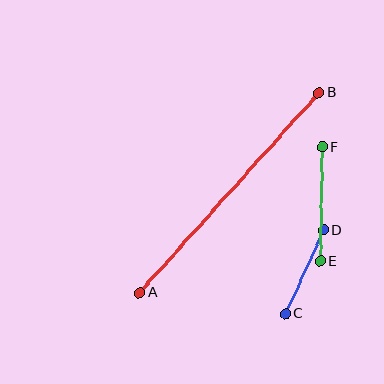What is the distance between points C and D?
The distance is approximately 92 pixels.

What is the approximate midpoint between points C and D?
The midpoint is at approximately (305, 272) pixels.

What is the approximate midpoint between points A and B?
The midpoint is at approximately (229, 193) pixels.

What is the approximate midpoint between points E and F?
The midpoint is at approximately (321, 204) pixels.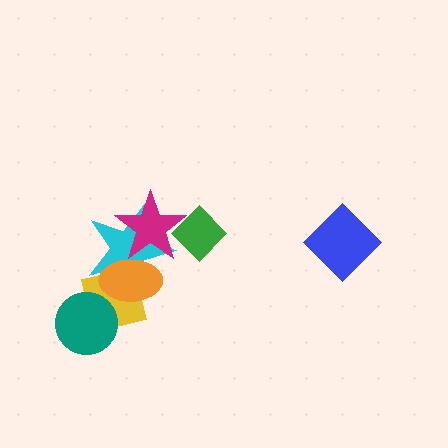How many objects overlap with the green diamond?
1 object overlaps with the green diamond.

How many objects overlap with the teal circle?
1 object overlaps with the teal circle.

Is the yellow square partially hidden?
Yes, it is partially covered by another shape.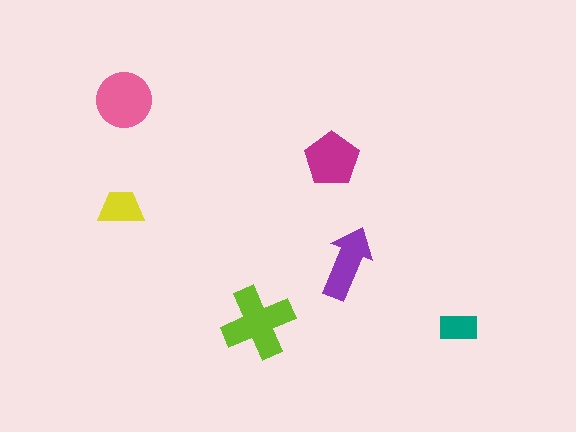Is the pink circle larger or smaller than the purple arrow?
Larger.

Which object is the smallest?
The teal rectangle.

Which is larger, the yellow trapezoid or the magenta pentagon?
The magenta pentagon.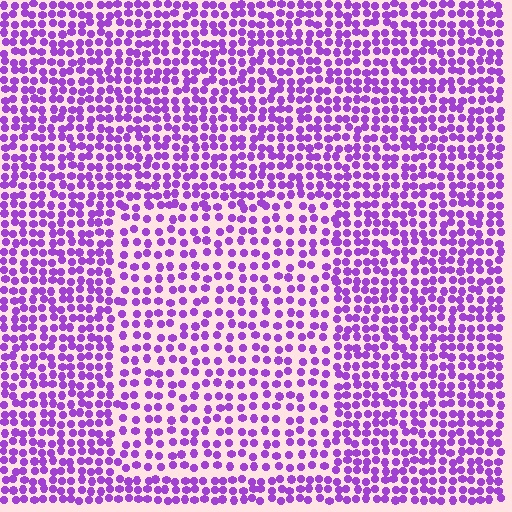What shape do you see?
I see a rectangle.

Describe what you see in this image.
The image contains small purple elements arranged at two different densities. A rectangle-shaped region is visible where the elements are less densely packed than the surrounding area.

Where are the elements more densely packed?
The elements are more densely packed outside the rectangle boundary.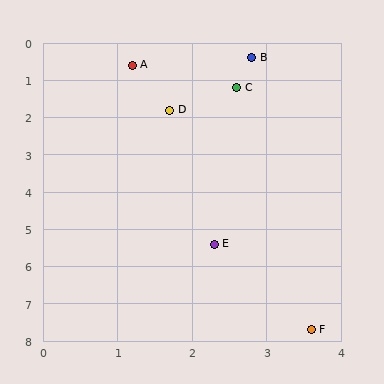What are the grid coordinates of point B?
Point B is at approximately (2.8, 0.4).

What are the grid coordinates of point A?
Point A is at approximately (1.2, 0.6).